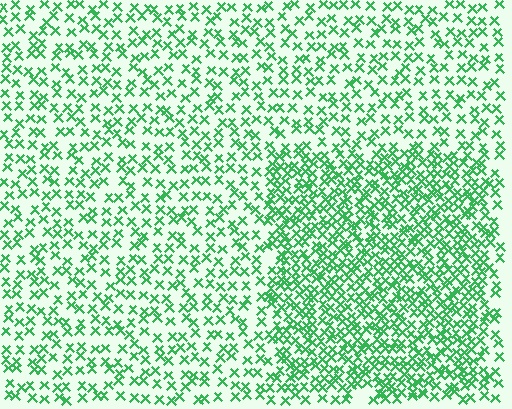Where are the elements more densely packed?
The elements are more densely packed inside the rectangle boundary.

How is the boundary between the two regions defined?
The boundary is defined by a change in element density (approximately 2.0x ratio). All elements are the same color, size, and shape.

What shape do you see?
I see a rectangle.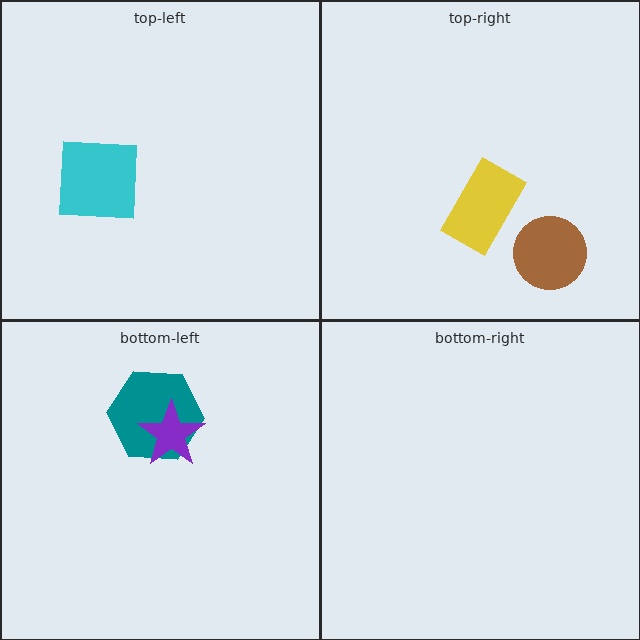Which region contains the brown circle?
The top-right region.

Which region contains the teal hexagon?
The bottom-left region.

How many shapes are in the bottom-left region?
2.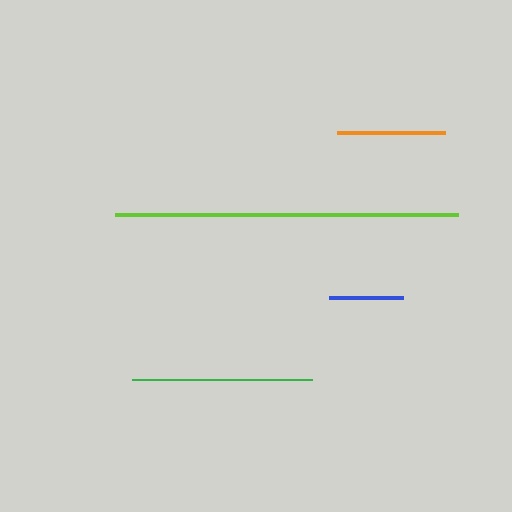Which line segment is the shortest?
The blue line is the shortest at approximately 74 pixels.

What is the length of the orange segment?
The orange segment is approximately 108 pixels long.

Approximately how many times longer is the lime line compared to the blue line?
The lime line is approximately 4.6 times the length of the blue line.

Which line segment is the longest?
The lime line is the longest at approximately 342 pixels.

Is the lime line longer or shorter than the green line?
The lime line is longer than the green line.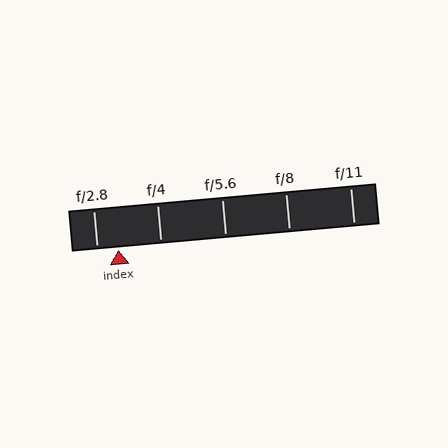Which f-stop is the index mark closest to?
The index mark is closest to f/2.8.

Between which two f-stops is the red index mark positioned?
The index mark is between f/2.8 and f/4.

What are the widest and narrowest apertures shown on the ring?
The widest aperture shown is f/2.8 and the narrowest is f/11.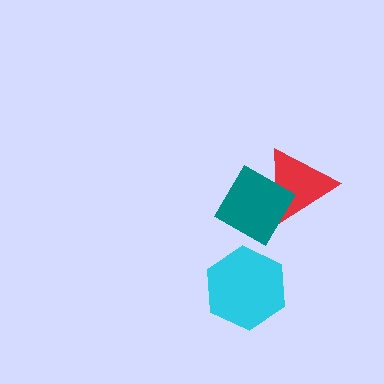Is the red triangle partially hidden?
Yes, it is partially covered by another shape.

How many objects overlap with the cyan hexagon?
0 objects overlap with the cyan hexagon.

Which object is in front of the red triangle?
The teal diamond is in front of the red triangle.